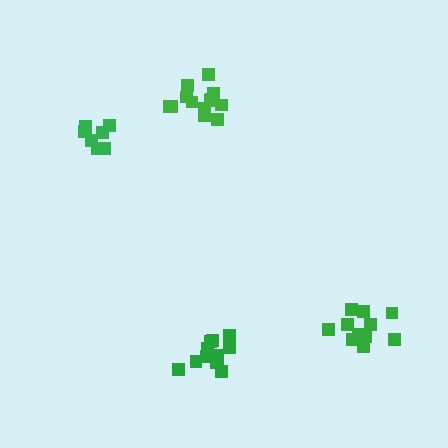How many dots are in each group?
Group 1: 8 dots, Group 2: 13 dots, Group 3: 12 dots, Group 4: 12 dots (45 total).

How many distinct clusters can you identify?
There are 4 distinct clusters.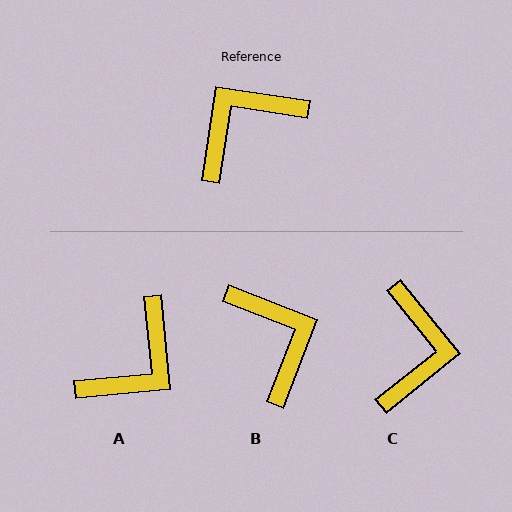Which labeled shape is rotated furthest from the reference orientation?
A, about 166 degrees away.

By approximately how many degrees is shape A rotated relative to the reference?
Approximately 166 degrees clockwise.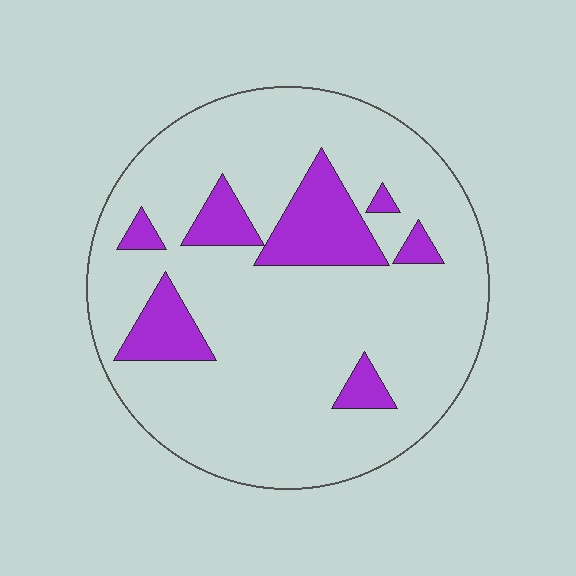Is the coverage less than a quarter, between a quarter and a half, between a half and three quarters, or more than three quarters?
Less than a quarter.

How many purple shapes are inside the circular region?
7.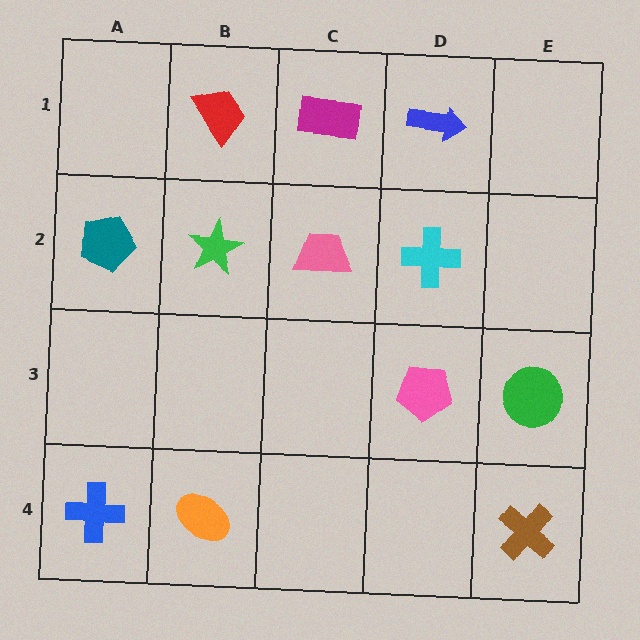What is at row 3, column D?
A pink pentagon.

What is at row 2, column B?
A green star.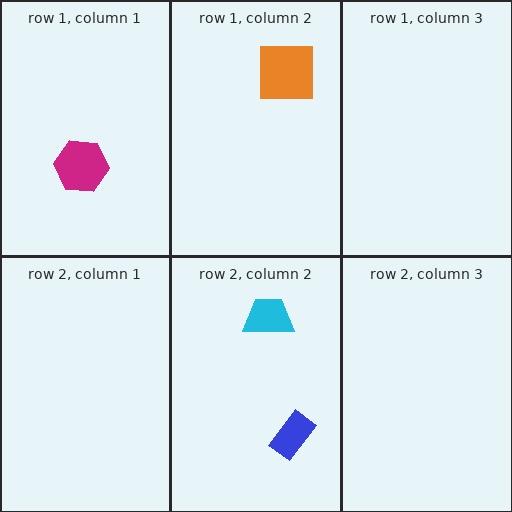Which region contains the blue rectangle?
The row 2, column 2 region.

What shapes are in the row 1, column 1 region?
The magenta hexagon.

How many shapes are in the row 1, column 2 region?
1.